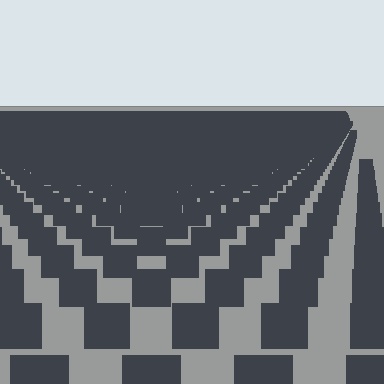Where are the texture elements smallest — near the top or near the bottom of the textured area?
Near the top.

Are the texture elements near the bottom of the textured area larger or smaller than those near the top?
Larger. Near the bottom, elements are closer to the viewer and appear at a bigger on-screen size.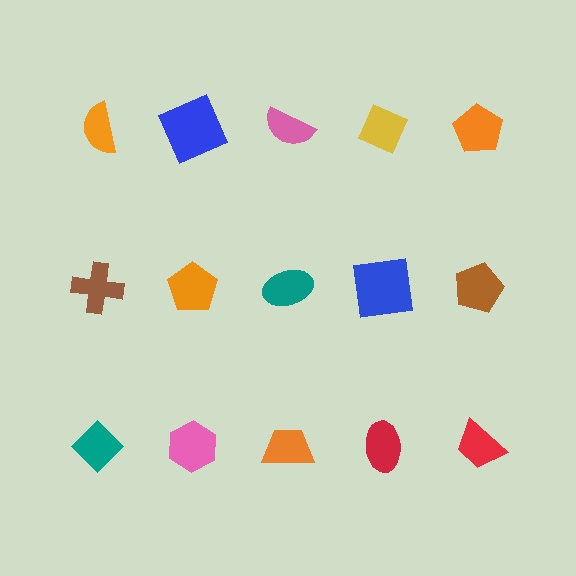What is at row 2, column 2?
An orange pentagon.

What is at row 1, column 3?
A pink semicircle.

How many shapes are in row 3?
5 shapes.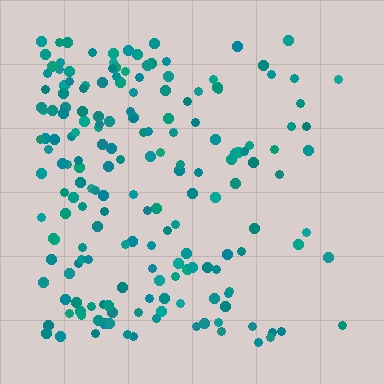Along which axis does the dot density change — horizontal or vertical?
Horizontal.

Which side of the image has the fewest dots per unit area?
The right.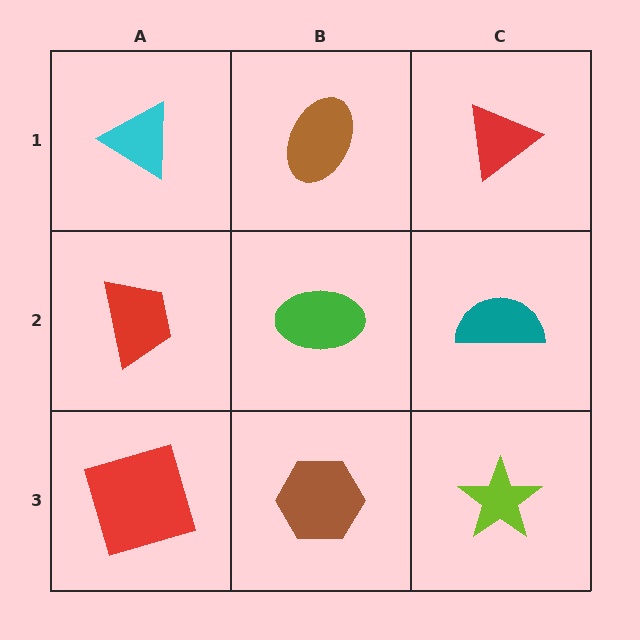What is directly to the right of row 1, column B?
A red triangle.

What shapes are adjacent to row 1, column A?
A red trapezoid (row 2, column A), a brown ellipse (row 1, column B).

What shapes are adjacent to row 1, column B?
A green ellipse (row 2, column B), a cyan triangle (row 1, column A), a red triangle (row 1, column C).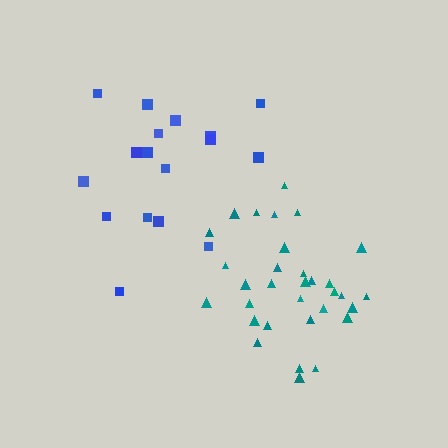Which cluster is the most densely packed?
Teal.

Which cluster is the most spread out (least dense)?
Blue.